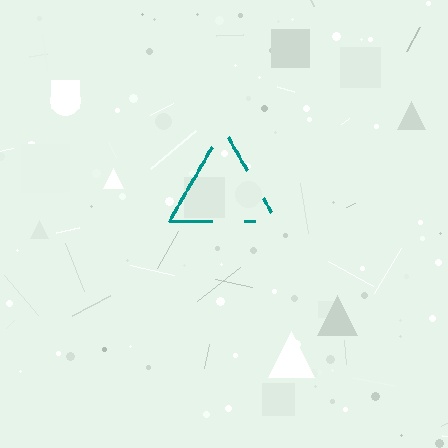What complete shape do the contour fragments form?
The contour fragments form a triangle.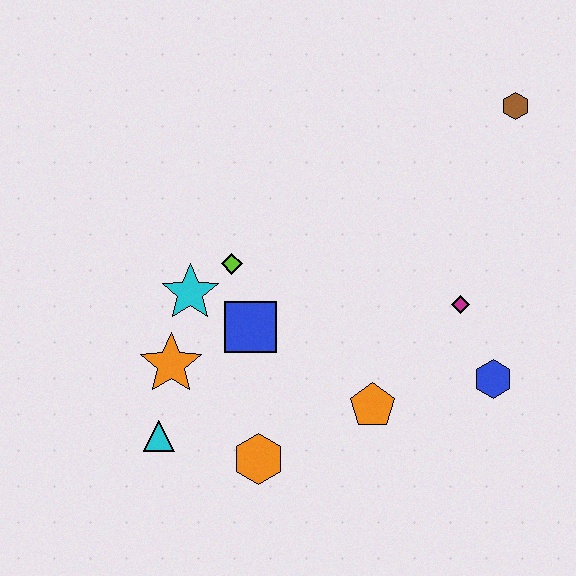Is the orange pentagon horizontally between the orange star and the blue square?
No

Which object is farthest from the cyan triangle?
The brown hexagon is farthest from the cyan triangle.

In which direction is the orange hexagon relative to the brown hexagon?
The orange hexagon is below the brown hexagon.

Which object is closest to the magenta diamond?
The blue hexagon is closest to the magenta diamond.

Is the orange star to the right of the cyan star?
No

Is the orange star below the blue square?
Yes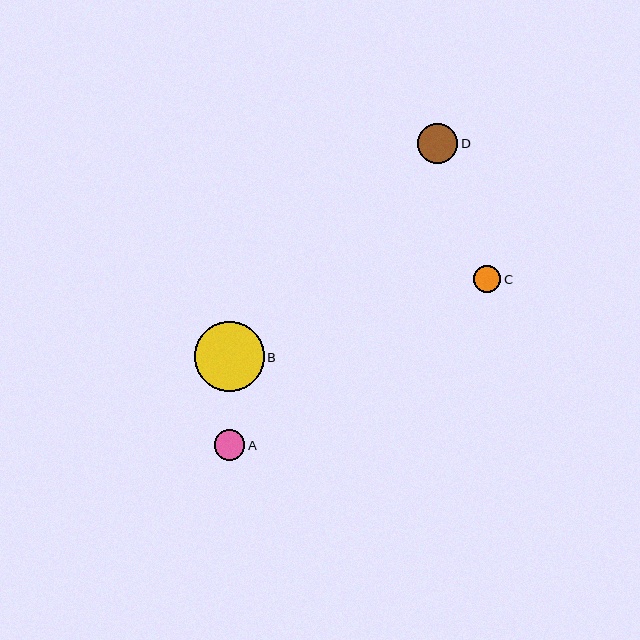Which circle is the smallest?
Circle C is the smallest with a size of approximately 28 pixels.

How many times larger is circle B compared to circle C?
Circle B is approximately 2.5 times the size of circle C.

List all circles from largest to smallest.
From largest to smallest: B, D, A, C.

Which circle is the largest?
Circle B is the largest with a size of approximately 70 pixels.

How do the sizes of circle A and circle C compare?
Circle A and circle C are approximately the same size.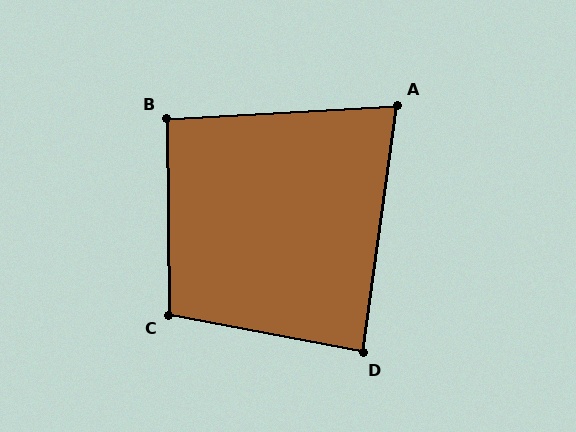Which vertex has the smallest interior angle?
A, at approximately 79 degrees.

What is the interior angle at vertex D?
Approximately 87 degrees (approximately right).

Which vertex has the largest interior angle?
C, at approximately 101 degrees.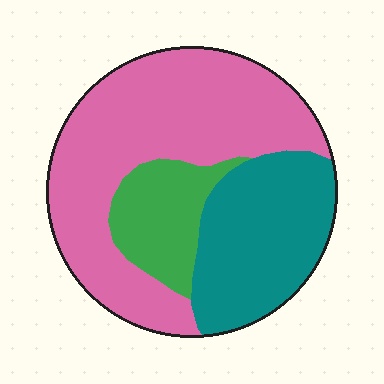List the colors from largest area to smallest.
From largest to smallest: pink, teal, green.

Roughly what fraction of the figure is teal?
Teal covers 30% of the figure.